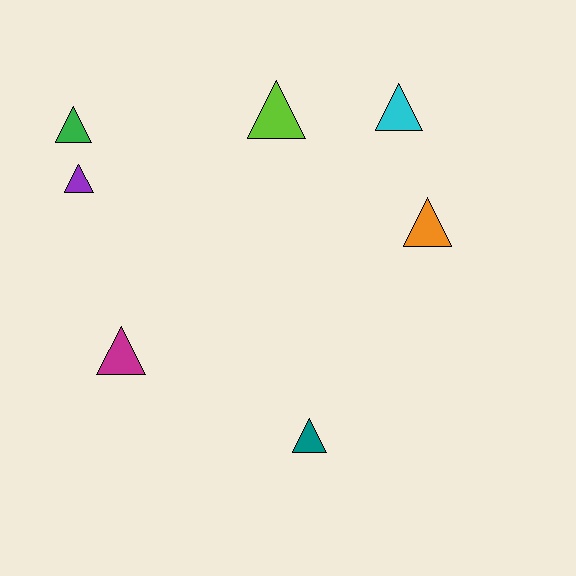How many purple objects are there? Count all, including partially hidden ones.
There is 1 purple object.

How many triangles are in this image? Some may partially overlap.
There are 7 triangles.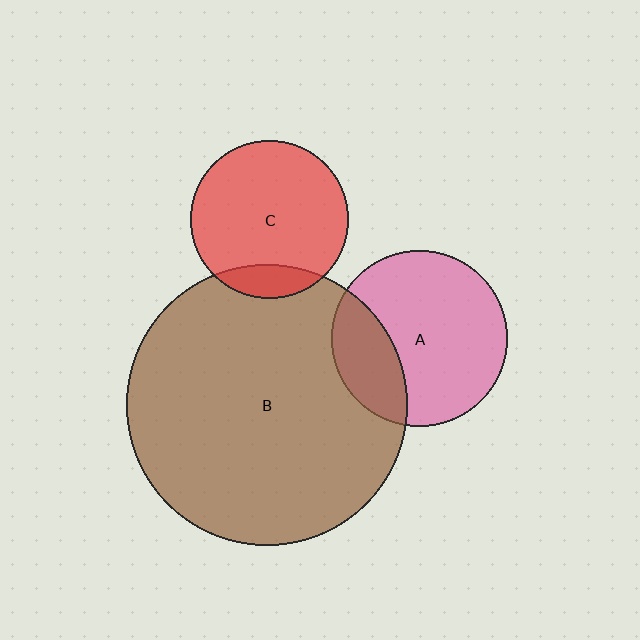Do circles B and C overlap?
Yes.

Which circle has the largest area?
Circle B (brown).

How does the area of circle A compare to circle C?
Approximately 1.3 times.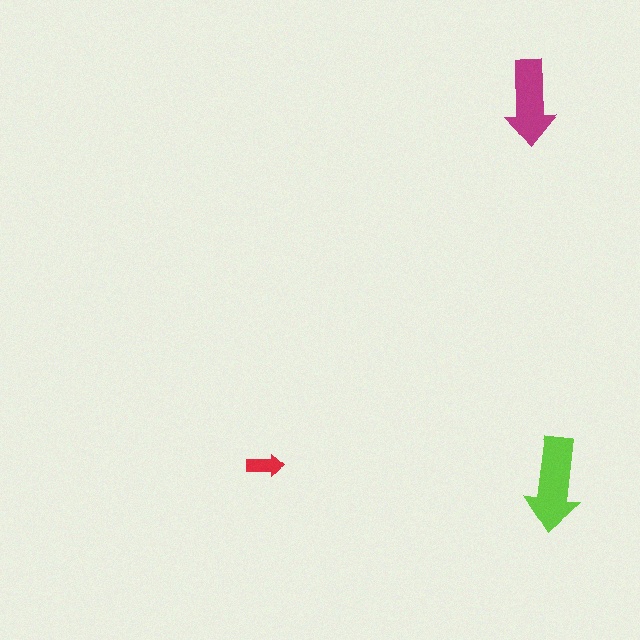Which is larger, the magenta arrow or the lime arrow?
The lime one.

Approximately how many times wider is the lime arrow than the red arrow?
About 2.5 times wider.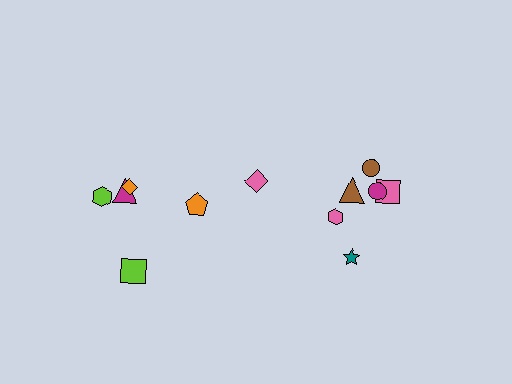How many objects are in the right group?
There are 7 objects.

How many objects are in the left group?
There are 5 objects.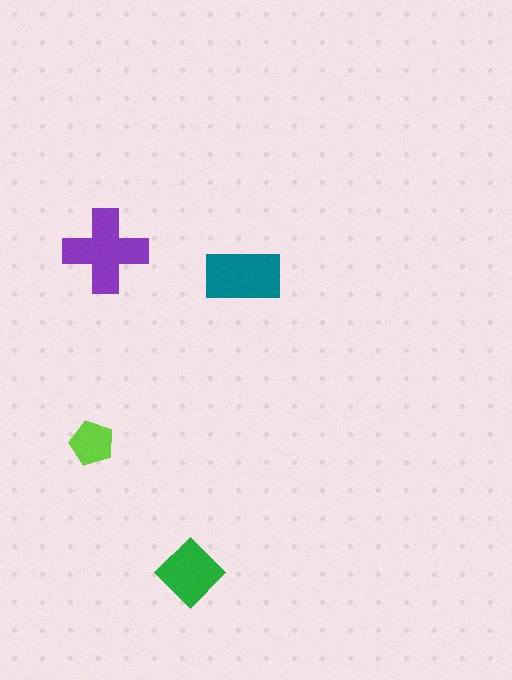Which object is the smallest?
The lime pentagon.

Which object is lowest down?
The green diamond is bottommost.